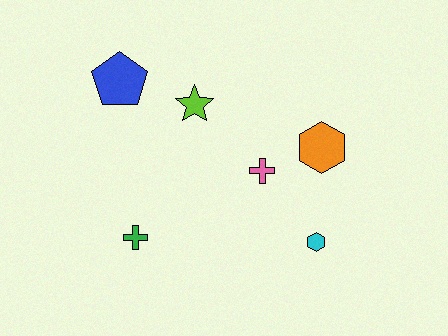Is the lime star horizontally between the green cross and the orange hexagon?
Yes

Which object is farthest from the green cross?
The orange hexagon is farthest from the green cross.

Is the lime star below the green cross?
No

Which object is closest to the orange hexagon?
The pink cross is closest to the orange hexagon.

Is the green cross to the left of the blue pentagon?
No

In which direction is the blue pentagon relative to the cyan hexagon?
The blue pentagon is to the left of the cyan hexagon.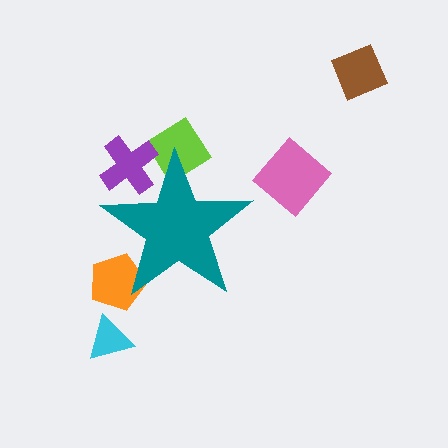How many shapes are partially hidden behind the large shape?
3 shapes are partially hidden.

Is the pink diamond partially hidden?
No, the pink diamond is fully visible.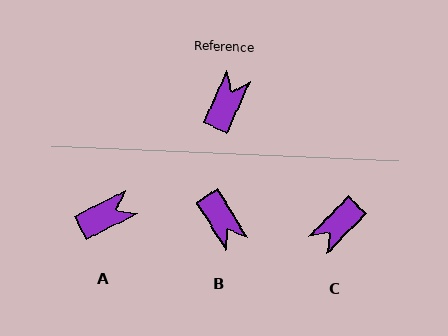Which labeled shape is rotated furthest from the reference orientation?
C, about 160 degrees away.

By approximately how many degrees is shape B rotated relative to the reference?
Approximately 123 degrees clockwise.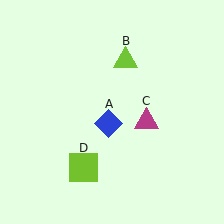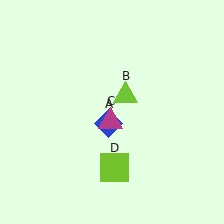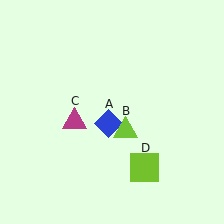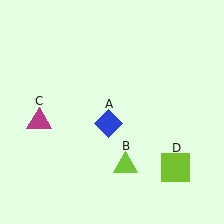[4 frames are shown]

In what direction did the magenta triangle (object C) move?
The magenta triangle (object C) moved left.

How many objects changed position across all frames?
3 objects changed position: lime triangle (object B), magenta triangle (object C), lime square (object D).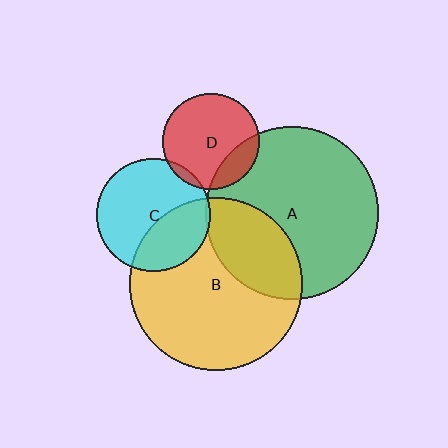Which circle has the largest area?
Circle A (green).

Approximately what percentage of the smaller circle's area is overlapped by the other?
Approximately 20%.